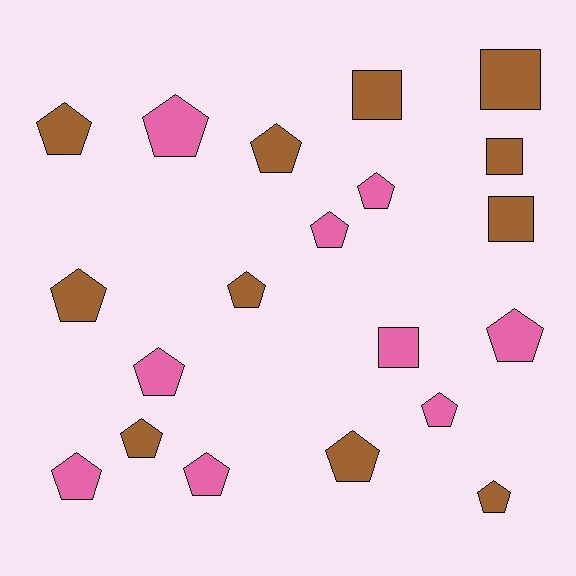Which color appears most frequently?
Brown, with 11 objects.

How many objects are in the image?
There are 20 objects.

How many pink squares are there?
There is 1 pink square.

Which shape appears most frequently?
Pentagon, with 15 objects.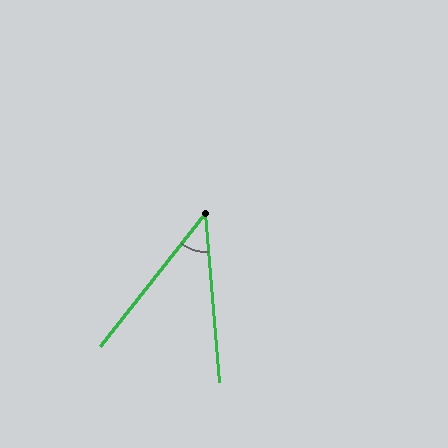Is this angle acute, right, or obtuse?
It is acute.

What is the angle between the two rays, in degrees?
Approximately 43 degrees.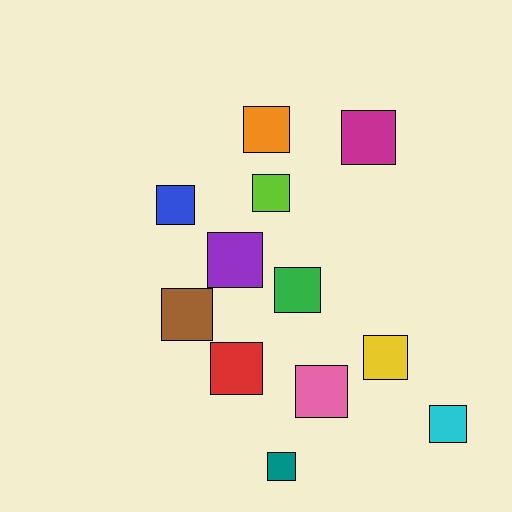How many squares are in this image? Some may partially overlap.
There are 12 squares.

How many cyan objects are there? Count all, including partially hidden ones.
There is 1 cyan object.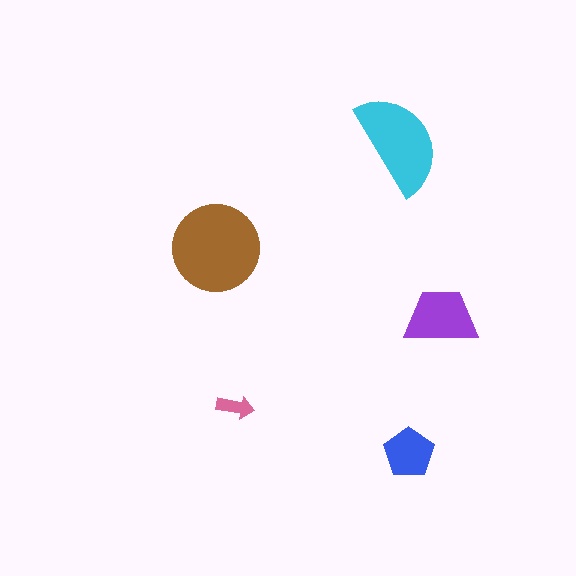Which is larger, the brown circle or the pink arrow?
The brown circle.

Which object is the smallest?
The pink arrow.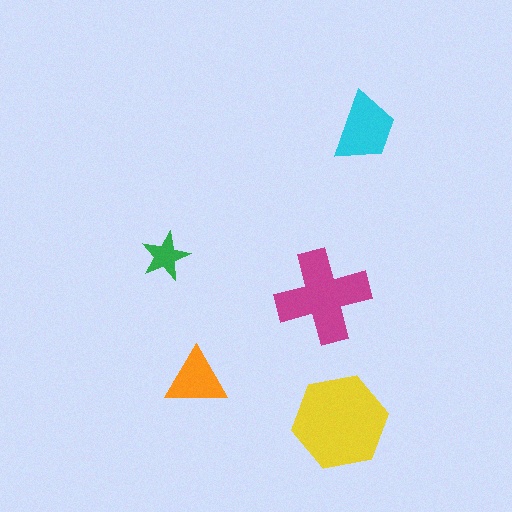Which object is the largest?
The yellow hexagon.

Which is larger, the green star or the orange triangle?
The orange triangle.